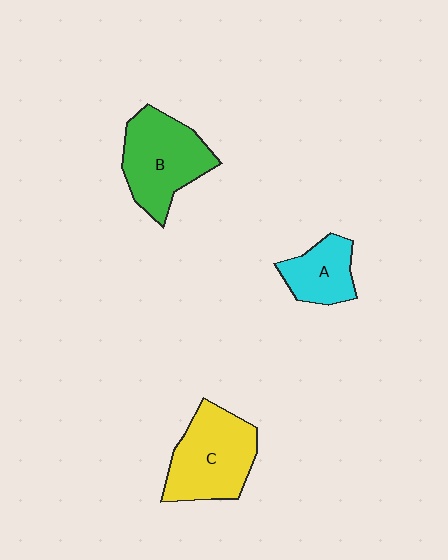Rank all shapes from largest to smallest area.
From largest to smallest: C (yellow), B (green), A (cyan).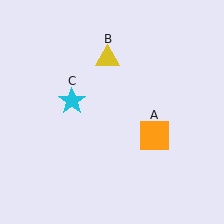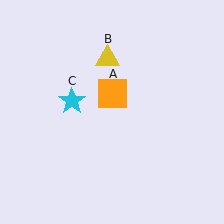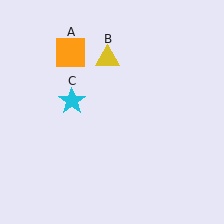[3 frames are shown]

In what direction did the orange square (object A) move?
The orange square (object A) moved up and to the left.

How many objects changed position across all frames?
1 object changed position: orange square (object A).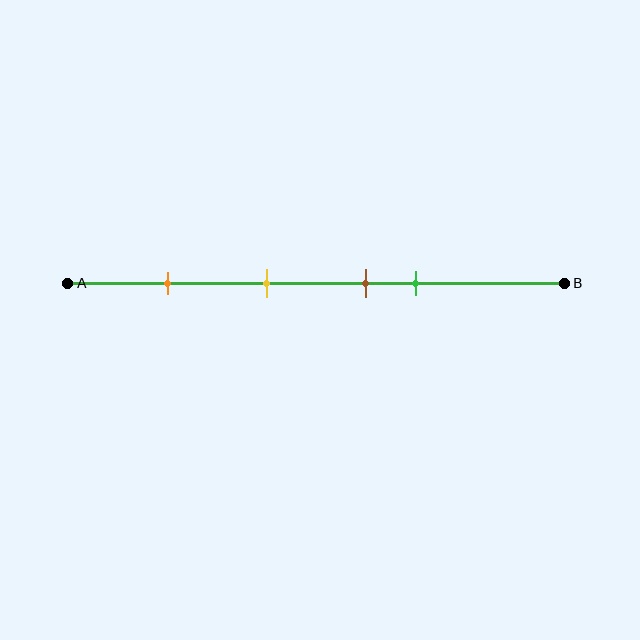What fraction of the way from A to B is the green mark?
The green mark is approximately 70% (0.7) of the way from A to B.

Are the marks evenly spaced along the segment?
No, the marks are not evenly spaced.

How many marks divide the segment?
There are 4 marks dividing the segment.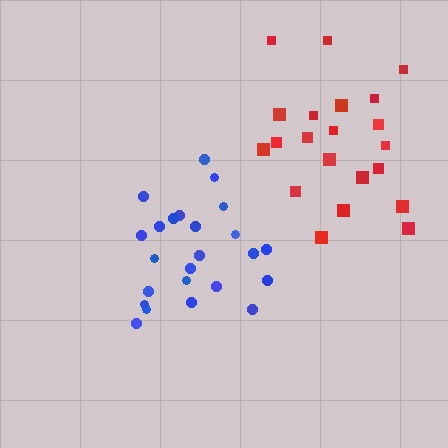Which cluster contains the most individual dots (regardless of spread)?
Blue (24).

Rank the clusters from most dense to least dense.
blue, red.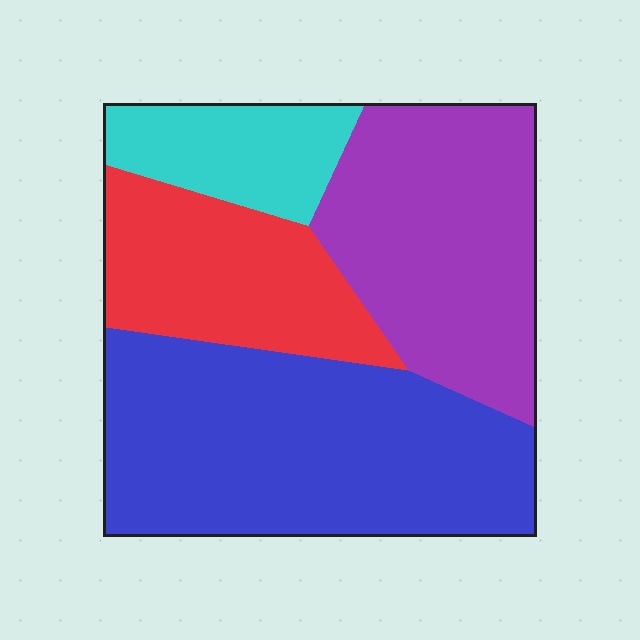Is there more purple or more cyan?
Purple.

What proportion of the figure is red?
Red covers 19% of the figure.